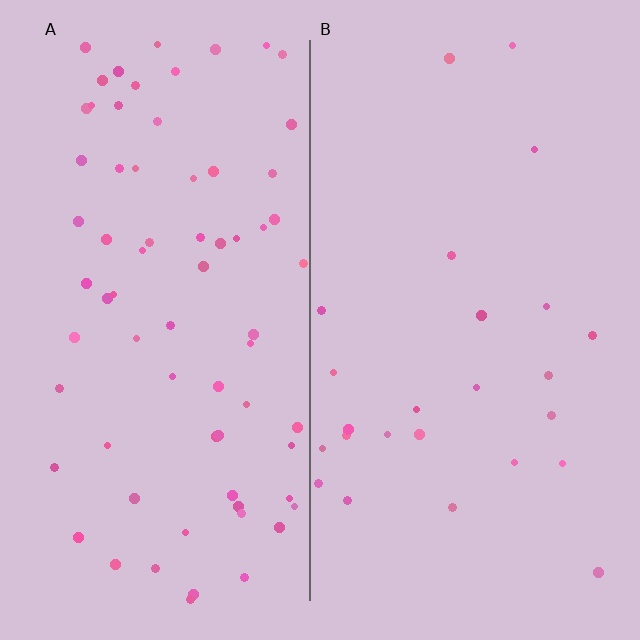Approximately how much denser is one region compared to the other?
Approximately 2.8× — region A over region B.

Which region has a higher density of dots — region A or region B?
A (the left).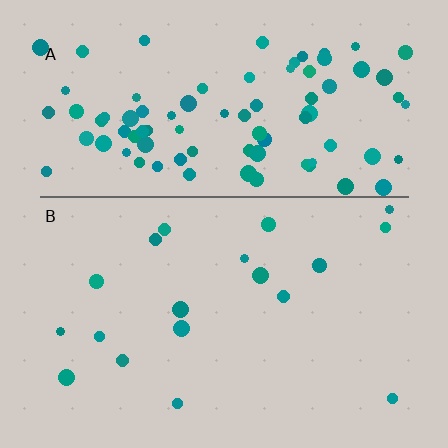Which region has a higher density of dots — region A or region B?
A (the top).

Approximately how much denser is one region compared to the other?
Approximately 4.8× — region A over region B.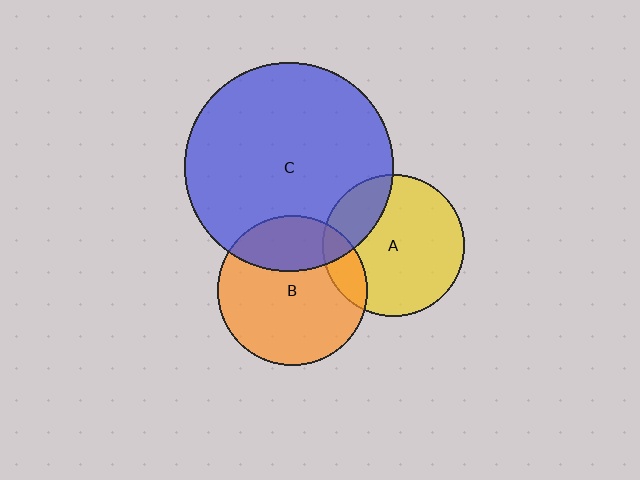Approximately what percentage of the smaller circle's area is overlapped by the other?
Approximately 25%.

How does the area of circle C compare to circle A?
Approximately 2.2 times.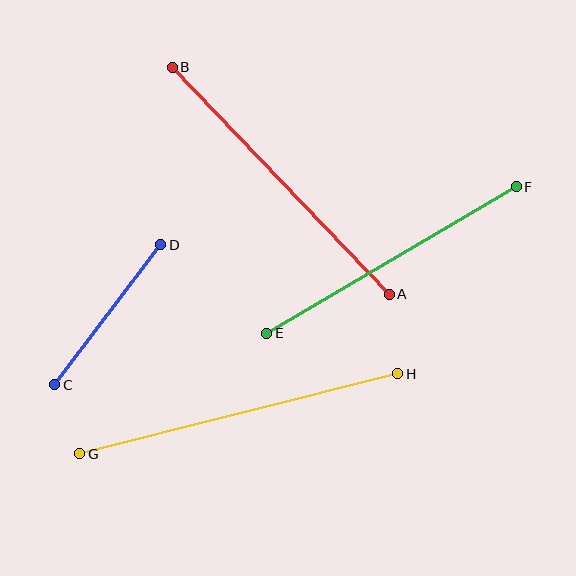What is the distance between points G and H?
The distance is approximately 328 pixels.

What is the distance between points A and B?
The distance is approximately 314 pixels.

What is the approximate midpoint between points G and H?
The midpoint is at approximately (239, 414) pixels.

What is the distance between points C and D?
The distance is approximately 176 pixels.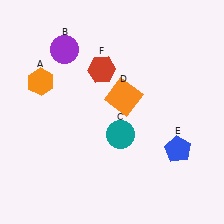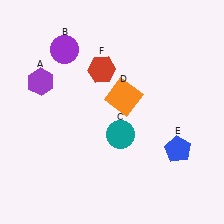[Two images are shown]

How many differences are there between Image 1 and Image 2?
There is 1 difference between the two images.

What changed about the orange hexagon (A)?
In Image 1, A is orange. In Image 2, it changed to purple.